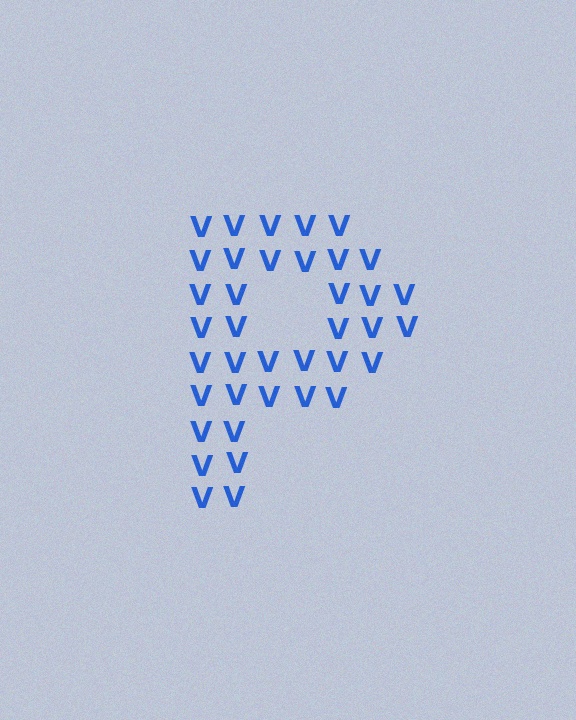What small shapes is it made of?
It is made of small letter V's.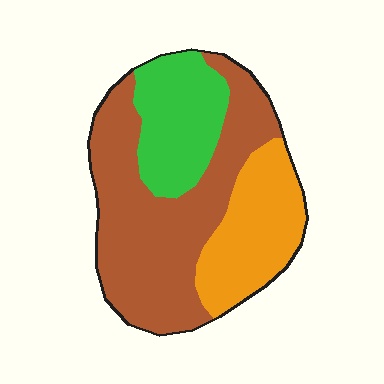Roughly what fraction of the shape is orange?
Orange covers roughly 25% of the shape.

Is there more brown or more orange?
Brown.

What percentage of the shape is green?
Green takes up about one quarter (1/4) of the shape.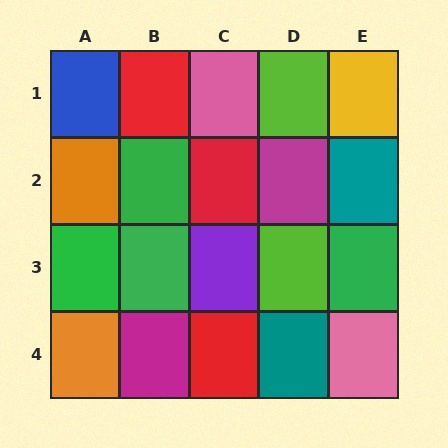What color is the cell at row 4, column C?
Red.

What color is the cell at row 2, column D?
Magenta.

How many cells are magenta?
2 cells are magenta.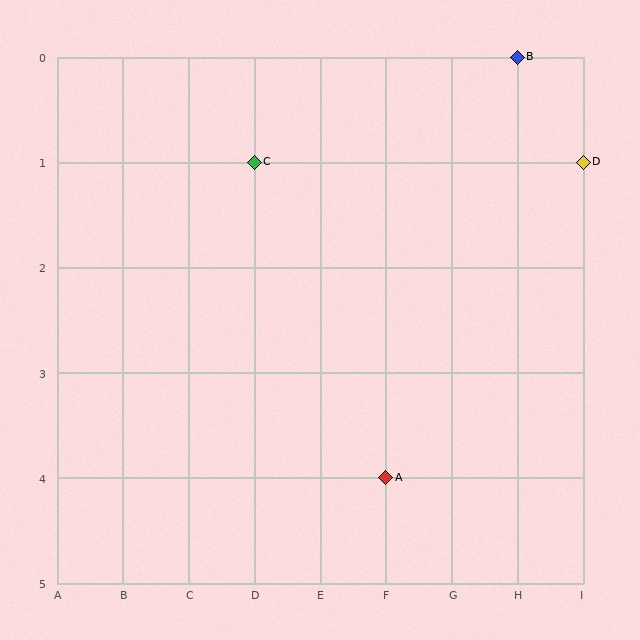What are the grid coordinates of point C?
Point C is at grid coordinates (D, 1).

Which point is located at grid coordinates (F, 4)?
Point A is at (F, 4).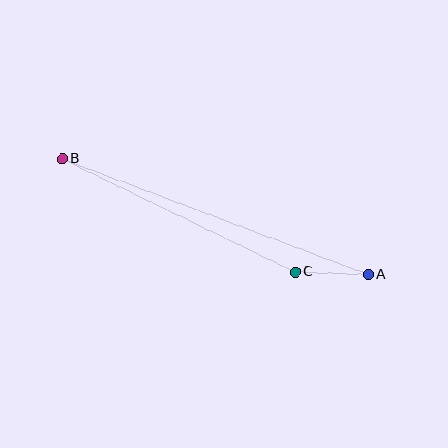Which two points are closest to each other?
Points A and C are closest to each other.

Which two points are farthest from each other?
Points A and B are farthest from each other.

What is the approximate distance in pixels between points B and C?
The distance between B and C is approximately 259 pixels.